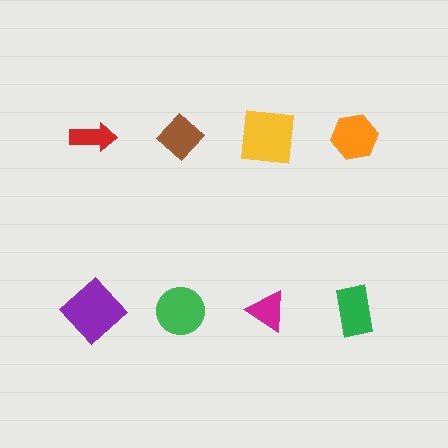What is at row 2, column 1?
A purple diamond.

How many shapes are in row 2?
4 shapes.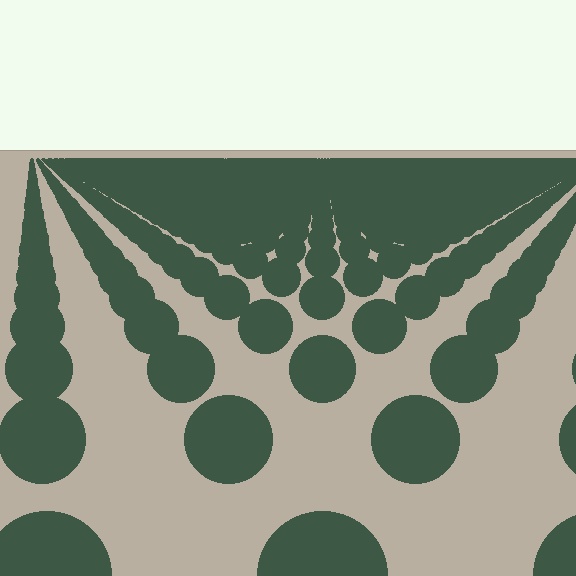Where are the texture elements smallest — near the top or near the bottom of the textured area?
Near the top.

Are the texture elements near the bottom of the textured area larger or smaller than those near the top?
Larger. Near the bottom, elements are closer to the viewer and appear at a bigger on-screen size.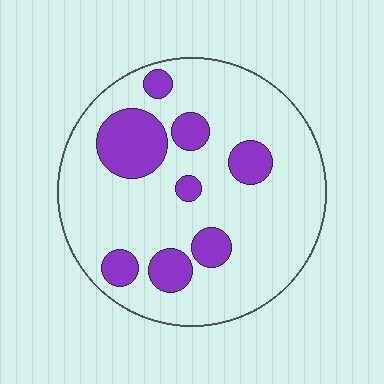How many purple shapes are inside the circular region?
8.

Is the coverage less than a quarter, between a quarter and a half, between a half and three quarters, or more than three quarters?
Less than a quarter.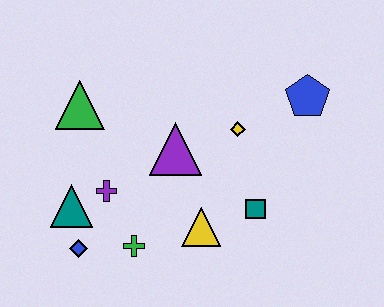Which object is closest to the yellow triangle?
The teal square is closest to the yellow triangle.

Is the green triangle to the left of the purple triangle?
Yes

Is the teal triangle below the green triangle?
Yes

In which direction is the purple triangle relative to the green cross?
The purple triangle is above the green cross.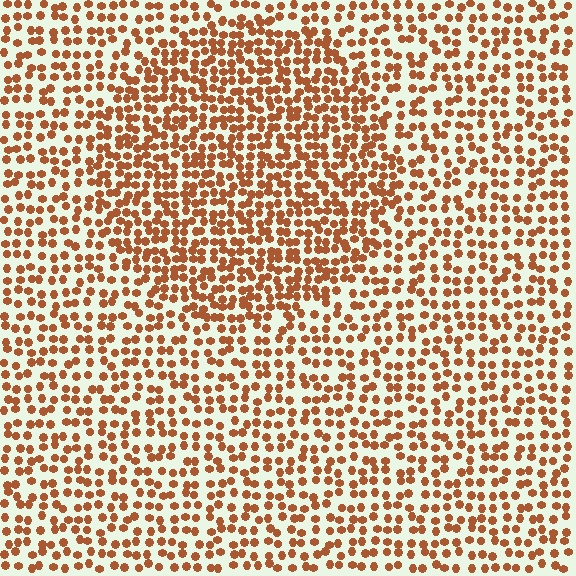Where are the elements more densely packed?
The elements are more densely packed inside the circle boundary.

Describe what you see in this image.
The image contains small brown elements arranged at two different densities. A circle-shaped region is visible where the elements are more densely packed than the surrounding area.